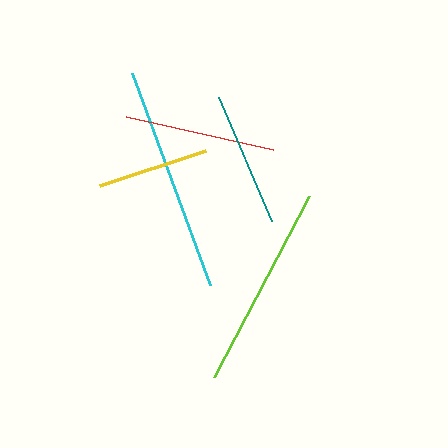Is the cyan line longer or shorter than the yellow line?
The cyan line is longer than the yellow line.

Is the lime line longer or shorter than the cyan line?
The cyan line is longer than the lime line.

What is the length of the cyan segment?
The cyan segment is approximately 226 pixels long.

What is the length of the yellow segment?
The yellow segment is approximately 112 pixels long.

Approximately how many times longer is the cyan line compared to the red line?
The cyan line is approximately 1.5 times the length of the red line.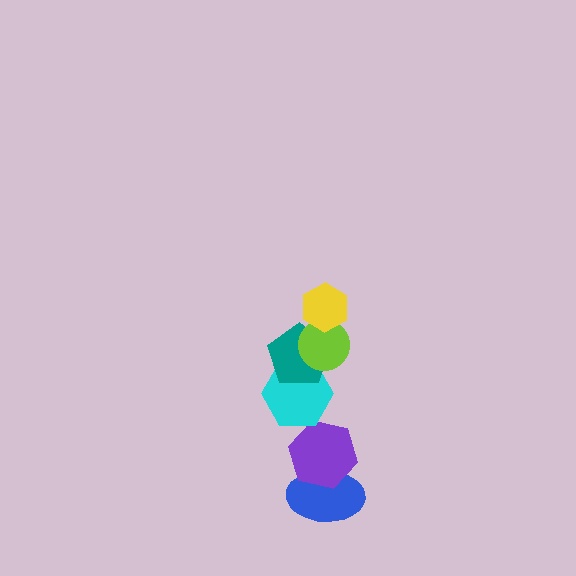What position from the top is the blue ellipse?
The blue ellipse is 6th from the top.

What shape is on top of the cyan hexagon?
The teal pentagon is on top of the cyan hexagon.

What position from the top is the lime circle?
The lime circle is 2nd from the top.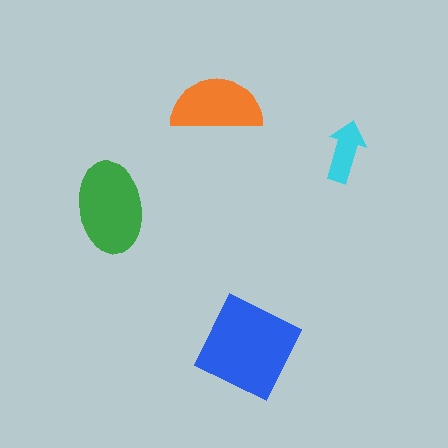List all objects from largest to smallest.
The blue square, the green ellipse, the orange semicircle, the cyan arrow.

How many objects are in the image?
There are 4 objects in the image.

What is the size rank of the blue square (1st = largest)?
1st.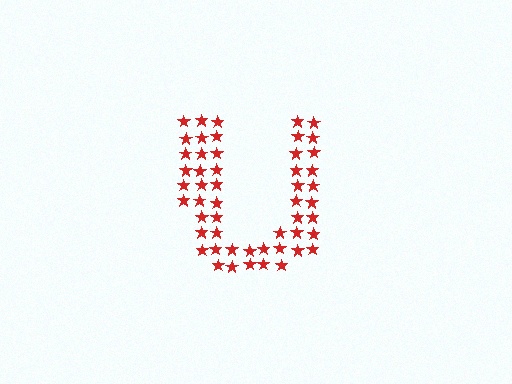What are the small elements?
The small elements are stars.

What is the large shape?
The large shape is the letter U.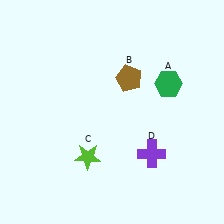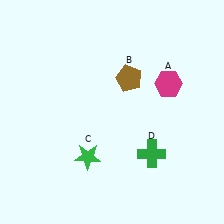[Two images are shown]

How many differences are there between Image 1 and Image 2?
There are 3 differences between the two images.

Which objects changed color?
A changed from green to magenta. C changed from lime to green. D changed from purple to green.